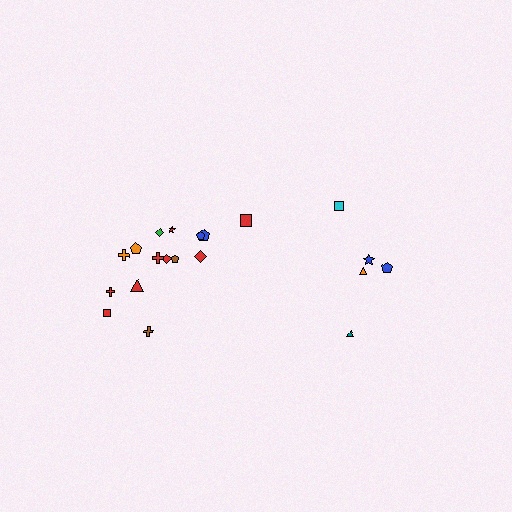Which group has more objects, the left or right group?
The left group.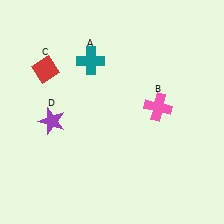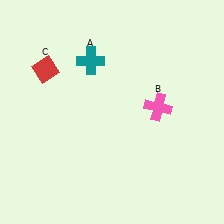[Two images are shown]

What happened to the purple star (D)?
The purple star (D) was removed in Image 2. It was in the bottom-left area of Image 1.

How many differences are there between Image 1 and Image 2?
There is 1 difference between the two images.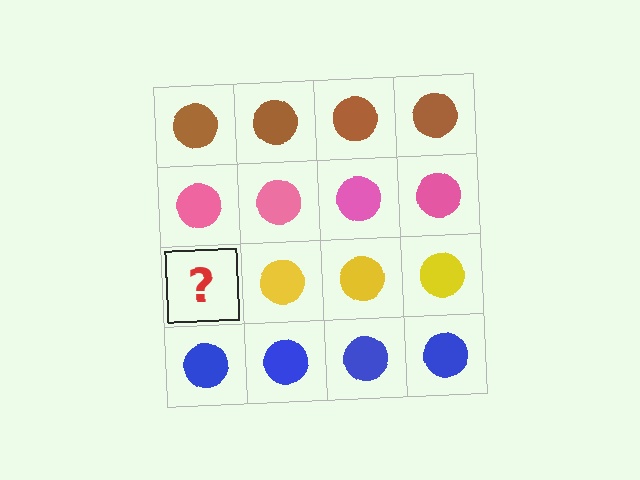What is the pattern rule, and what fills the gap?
The rule is that each row has a consistent color. The gap should be filled with a yellow circle.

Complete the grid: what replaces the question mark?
The question mark should be replaced with a yellow circle.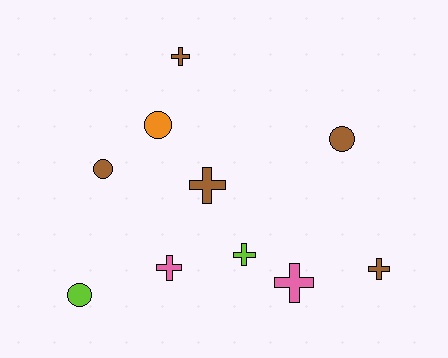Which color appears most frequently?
Brown, with 5 objects.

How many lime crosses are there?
There is 1 lime cross.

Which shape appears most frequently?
Cross, with 6 objects.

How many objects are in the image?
There are 10 objects.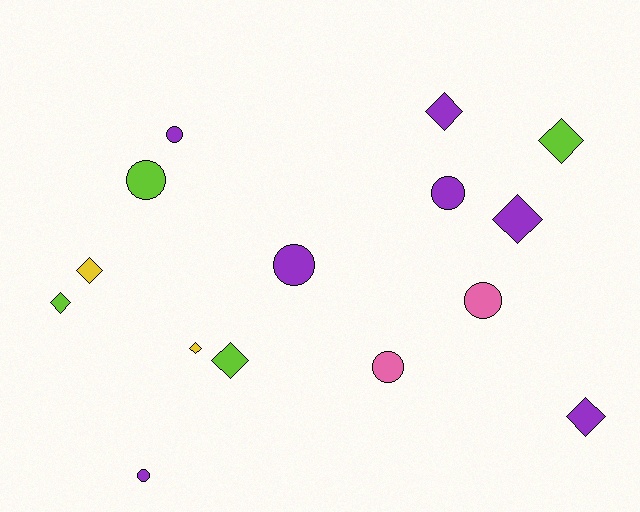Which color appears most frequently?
Purple, with 7 objects.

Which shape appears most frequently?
Diamond, with 8 objects.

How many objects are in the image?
There are 15 objects.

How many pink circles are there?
There are 2 pink circles.